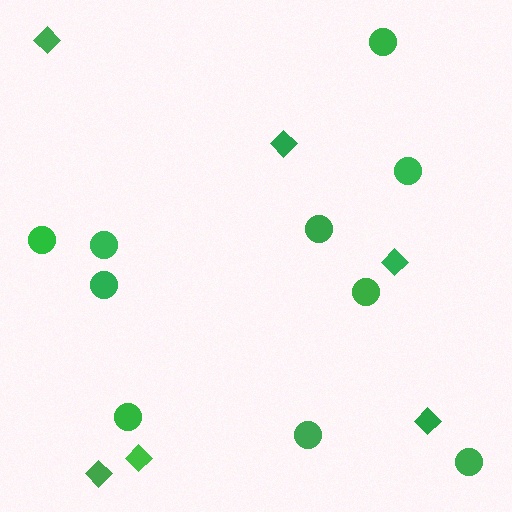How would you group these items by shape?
There are 2 groups: one group of circles (10) and one group of diamonds (6).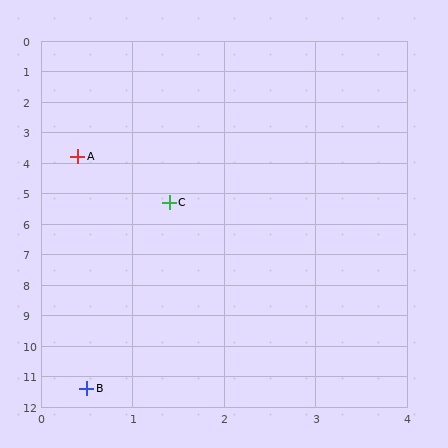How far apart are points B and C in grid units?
Points B and C are about 6.2 grid units apart.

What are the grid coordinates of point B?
Point B is at approximately (0.5, 11.4).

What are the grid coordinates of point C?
Point C is at approximately (1.4, 5.3).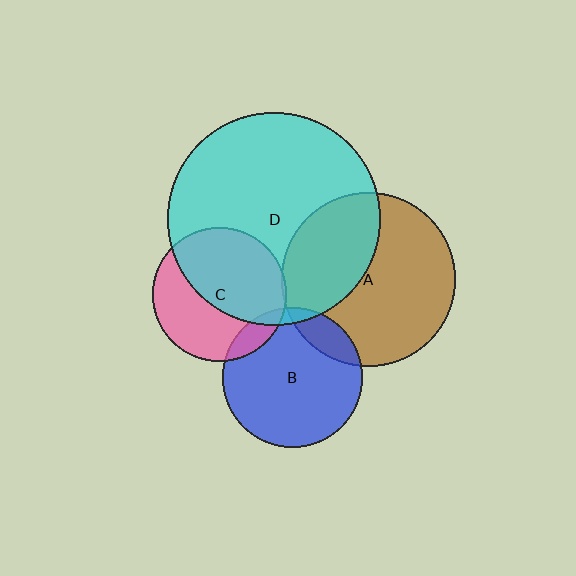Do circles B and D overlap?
Yes.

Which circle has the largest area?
Circle D (cyan).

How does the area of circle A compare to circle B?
Approximately 1.6 times.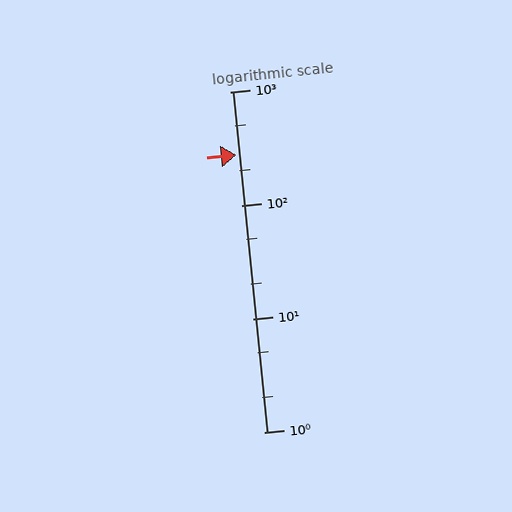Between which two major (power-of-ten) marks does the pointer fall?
The pointer is between 100 and 1000.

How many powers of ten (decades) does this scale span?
The scale spans 3 decades, from 1 to 1000.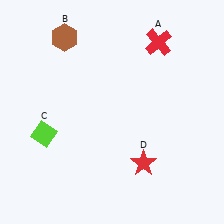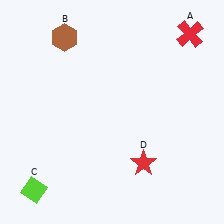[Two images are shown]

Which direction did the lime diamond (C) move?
The lime diamond (C) moved down.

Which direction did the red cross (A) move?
The red cross (A) moved right.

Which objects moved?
The objects that moved are: the red cross (A), the lime diamond (C).